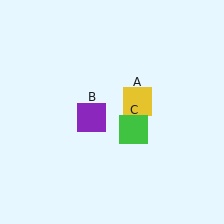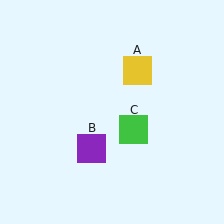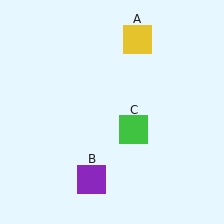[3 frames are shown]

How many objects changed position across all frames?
2 objects changed position: yellow square (object A), purple square (object B).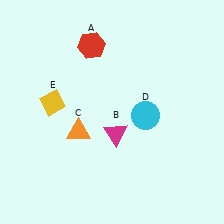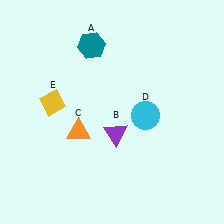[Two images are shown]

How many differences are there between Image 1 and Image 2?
There are 2 differences between the two images.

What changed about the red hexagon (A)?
In Image 1, A is red. In Image 2, it changed to teal.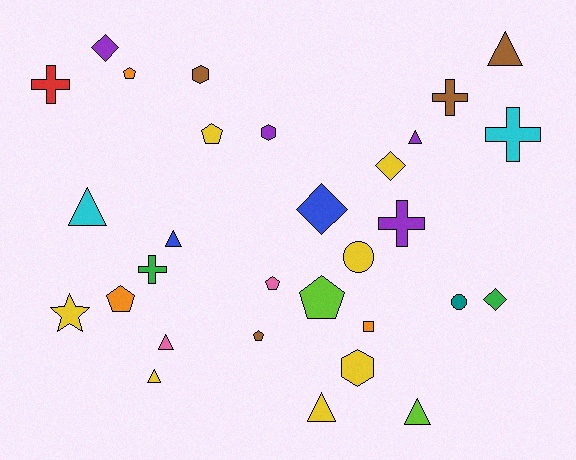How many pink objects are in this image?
There are 2 pink objects.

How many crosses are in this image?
There are 5 crosses.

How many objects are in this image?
There are 30 objects.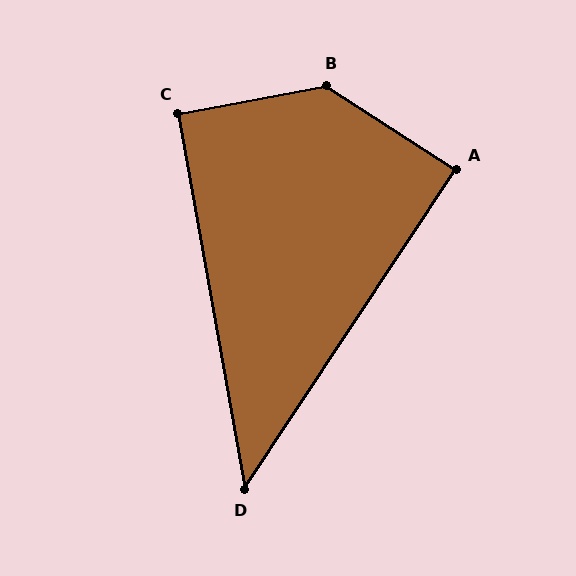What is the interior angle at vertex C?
Approximately 91 degrees (approximately right).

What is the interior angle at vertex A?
Approximately 89 degrees (approximately right).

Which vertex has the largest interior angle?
B, at approximately 136 degrees.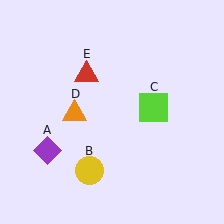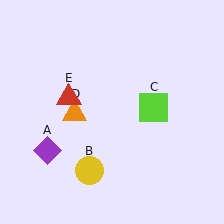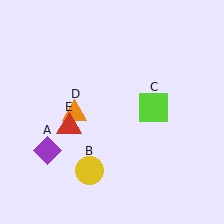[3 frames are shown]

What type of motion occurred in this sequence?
The red triangle (object E) rotated counterclockwise around the center of the scene.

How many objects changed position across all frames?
1 object changed position: red triangle (object E).